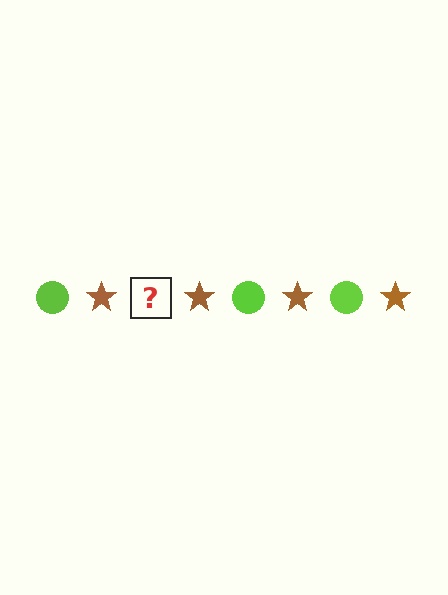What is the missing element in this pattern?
The missing element is a lime circle.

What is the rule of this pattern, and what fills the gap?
The rule is that the pattern alternates between lime circle and brown star. The gap should be filled with a lime circle.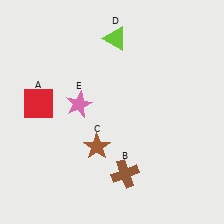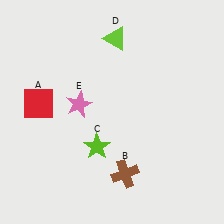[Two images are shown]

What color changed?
The star (C) changed from brown in Image 1 to lime in Image 2.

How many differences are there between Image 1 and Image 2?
There is 1 difference between the two images.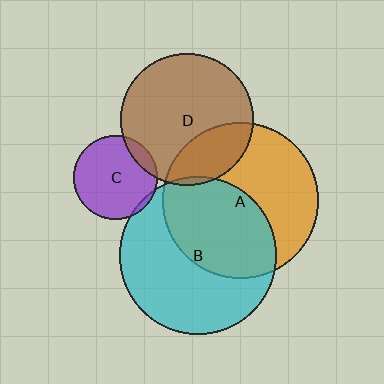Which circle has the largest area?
Circle B (cyan).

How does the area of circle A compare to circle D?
Approximately 1.4 times.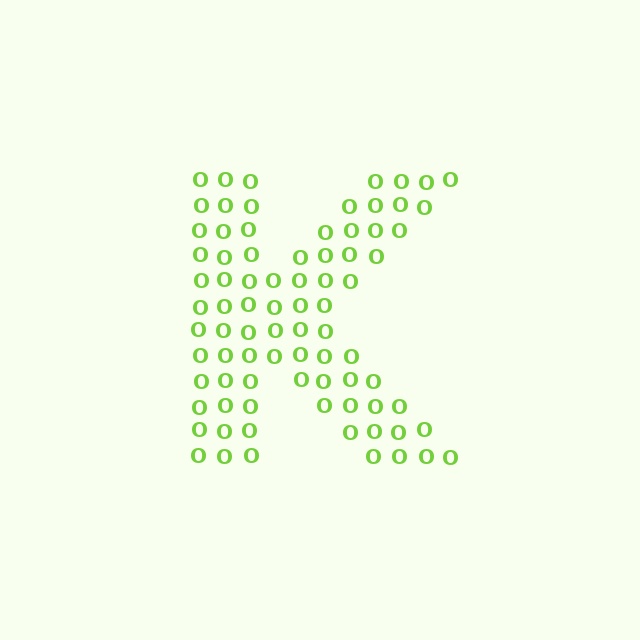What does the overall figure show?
The overall figure shows the letter K.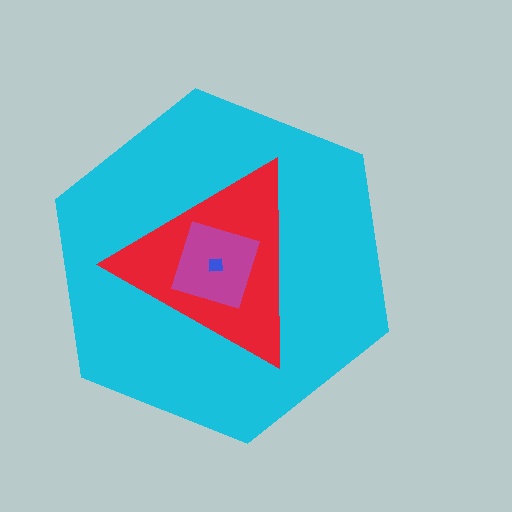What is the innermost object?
The blue square.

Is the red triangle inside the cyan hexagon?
Yes.